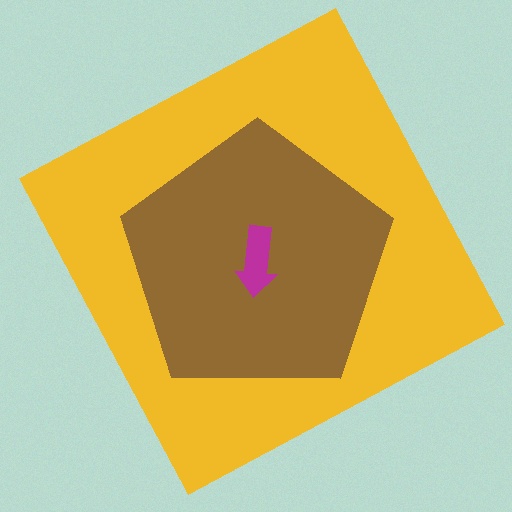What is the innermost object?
The magenta arrow.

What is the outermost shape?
The yellow square.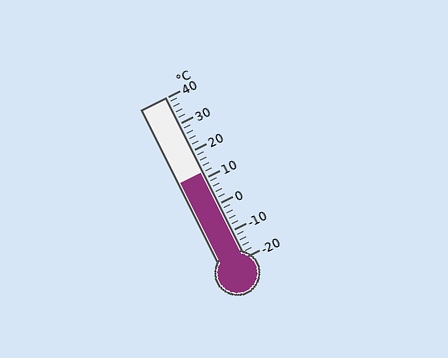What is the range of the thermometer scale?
The thermometer scale ranges from -20°C to 40°C.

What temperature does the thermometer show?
The thermometer shows approximately 12°C.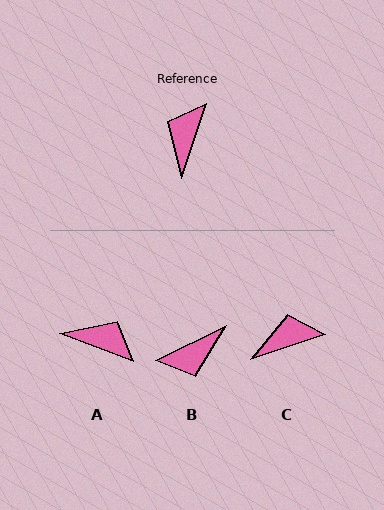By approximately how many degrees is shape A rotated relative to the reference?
Approximately 93 degrees clockwise.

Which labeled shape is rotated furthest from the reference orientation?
B, about 135 degrees away.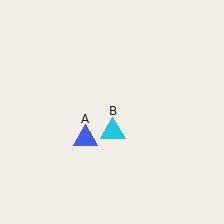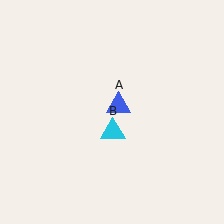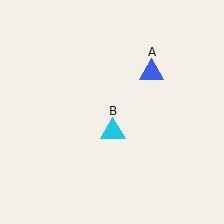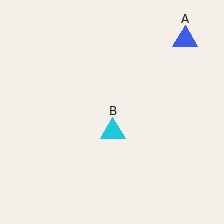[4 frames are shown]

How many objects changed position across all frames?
1 object changed position: blue triangle (object A).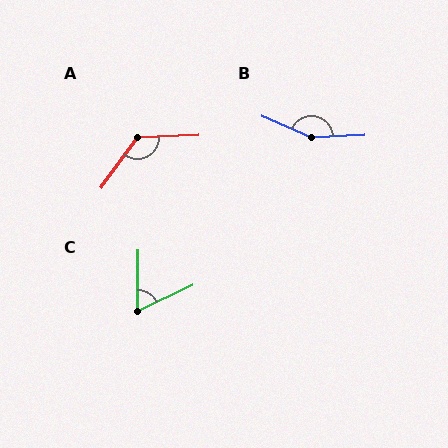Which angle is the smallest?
C, at approximately 65 degrees.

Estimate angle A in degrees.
Approximately 128 degrees.